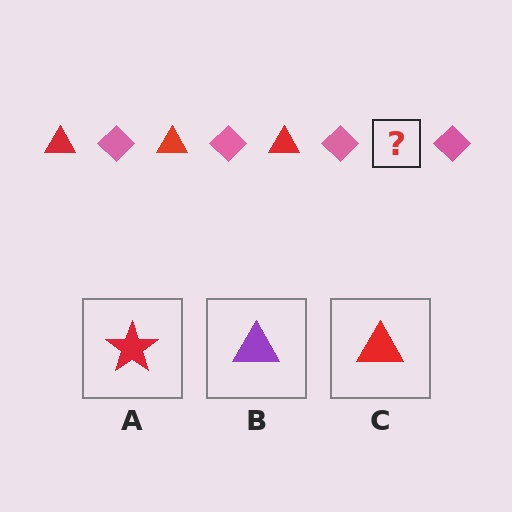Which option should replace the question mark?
Option C.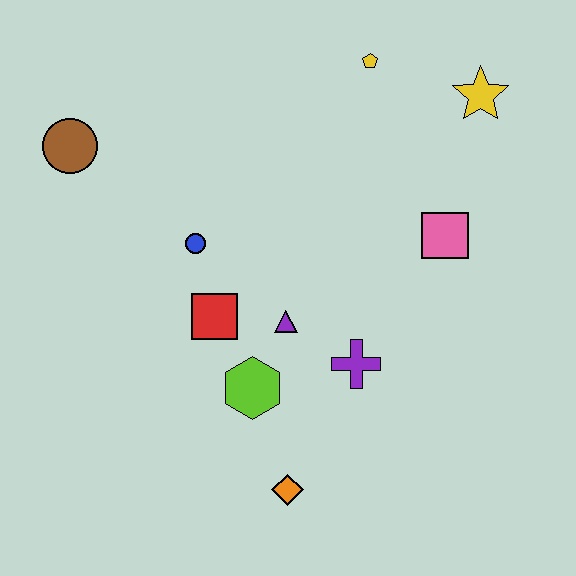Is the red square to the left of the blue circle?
No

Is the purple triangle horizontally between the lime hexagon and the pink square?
Yes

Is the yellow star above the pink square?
Yes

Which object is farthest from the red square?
The yellow star is farthest from the red square.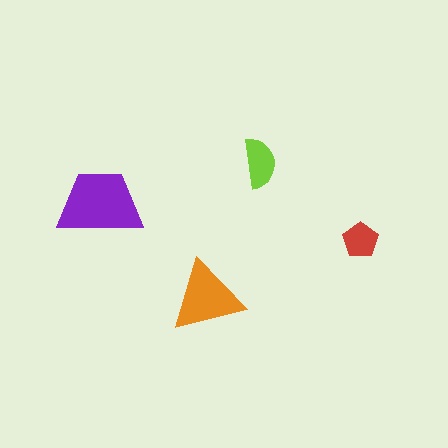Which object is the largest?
The purple trapezoid.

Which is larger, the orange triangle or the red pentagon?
The orange triangle.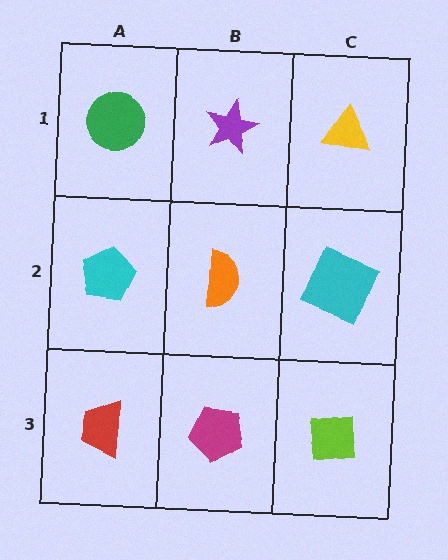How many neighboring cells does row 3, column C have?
2.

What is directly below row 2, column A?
A red trapezoid.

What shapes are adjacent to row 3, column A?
A cyan pentagon (row 2, column A), a magenta pentagon (row 3, column B).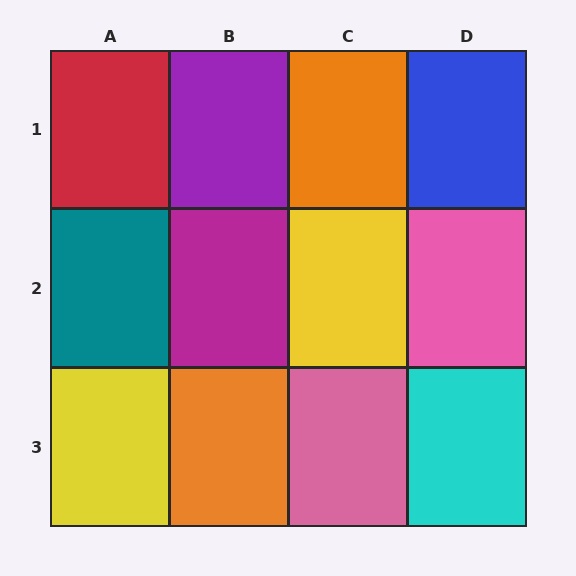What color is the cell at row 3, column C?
Pink.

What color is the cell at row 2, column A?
Teal.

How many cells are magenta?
1 cell is magenta.